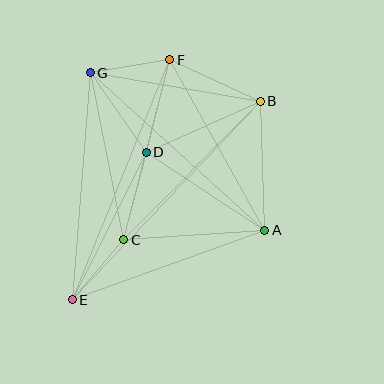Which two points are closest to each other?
Points C and E are closest to each other.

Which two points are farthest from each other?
Points B and E are farthest from each other.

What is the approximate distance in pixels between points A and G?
The distance between A and G is approximately 235 pixels.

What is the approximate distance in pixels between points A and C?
The distance between A and C is approximately 141 pixels.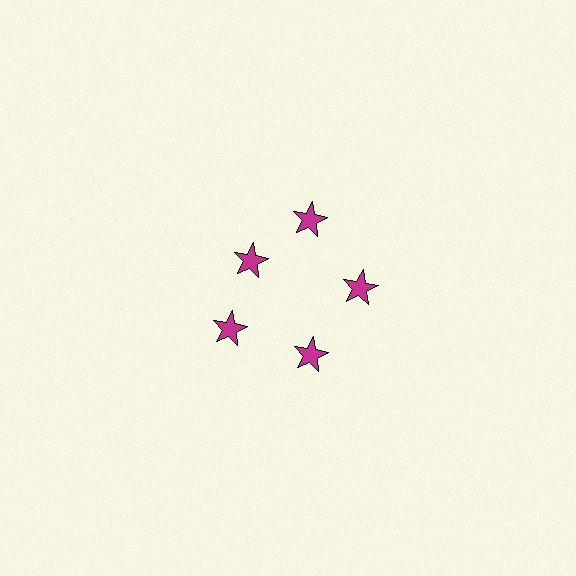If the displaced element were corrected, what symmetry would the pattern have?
It would have 5-fold rotational symmetry — the pattern would map onto itself every 72 degrees.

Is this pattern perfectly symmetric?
No. The 5 magenta stars are arranged in a ring, but one element near the 10 o'clock position is pulled inward toward the center, breaking the 5-fold rotational symmetry.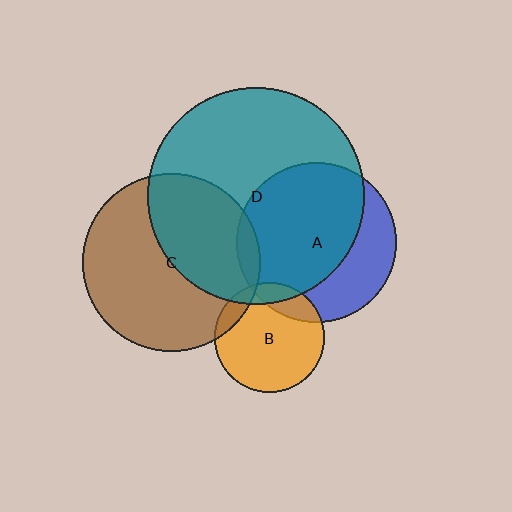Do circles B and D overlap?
Yes.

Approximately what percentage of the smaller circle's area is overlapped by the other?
Approximately 10%.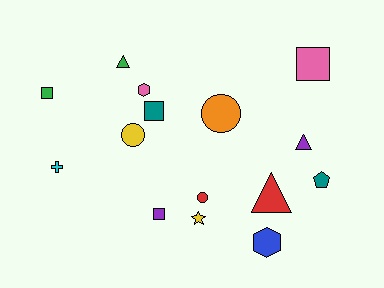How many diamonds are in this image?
There are no diamonds.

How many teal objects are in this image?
There are 2 teal objects.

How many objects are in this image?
There are 15 objects.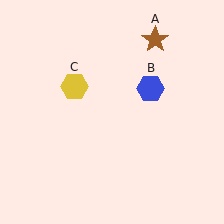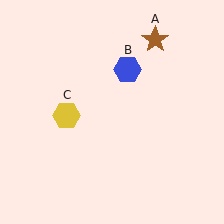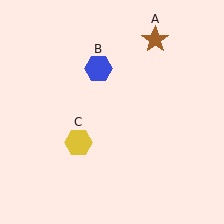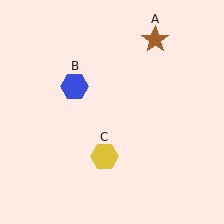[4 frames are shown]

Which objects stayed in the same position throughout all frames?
Brown star (object A) remained stationary.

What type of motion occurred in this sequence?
The blue hexagon (object B), yellow hexagon (object C) rotated counterclockwise around the center of the scene.